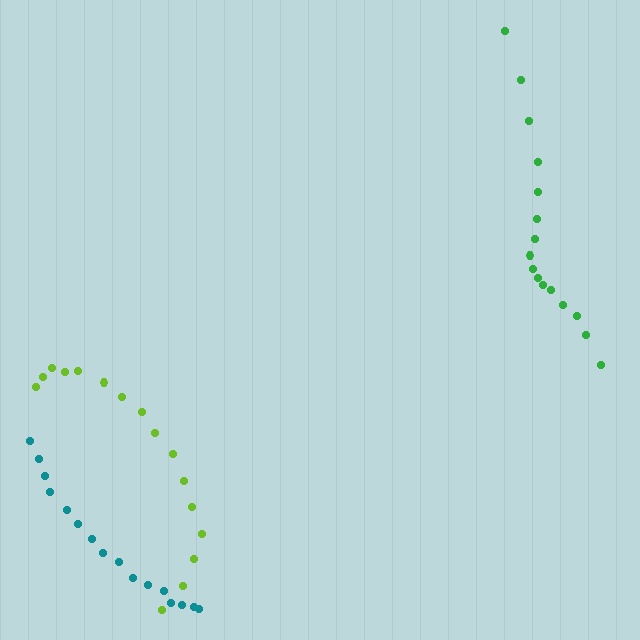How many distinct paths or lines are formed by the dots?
There are 3 distinct paths.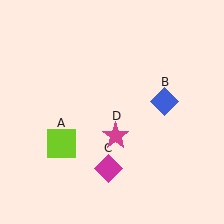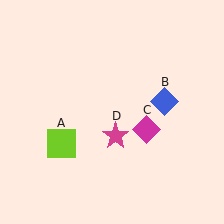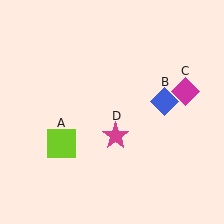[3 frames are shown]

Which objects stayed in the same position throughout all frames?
Lime square (object A) and blue diamond (object B) and magenta star (object D) remained stationary.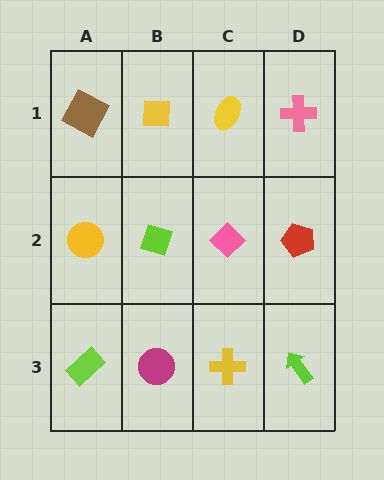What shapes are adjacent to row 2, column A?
A brown square (row 1, column A), a lime rectangle (row 3, column A), a lime diamond (row 2, column B).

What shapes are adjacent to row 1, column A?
A yellow circle (row 2, column A), a yellow square (row 1, column B).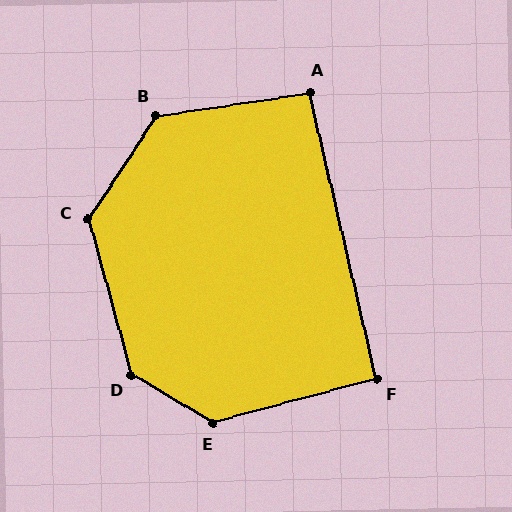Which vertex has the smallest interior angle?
F, at approximately 92 degrees.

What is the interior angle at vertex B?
Approximately 132 degrees (obtuse).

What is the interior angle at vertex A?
Approximately 94 degrees (approximately right).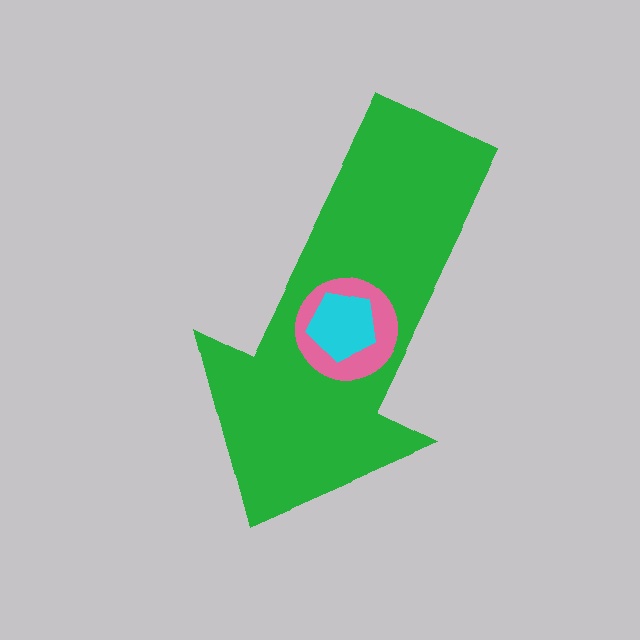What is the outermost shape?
The green arrow.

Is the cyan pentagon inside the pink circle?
Yes.